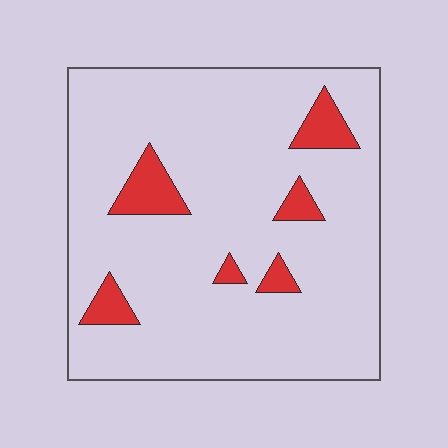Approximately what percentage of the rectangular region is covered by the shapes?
Approximately 10%.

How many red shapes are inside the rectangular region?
6.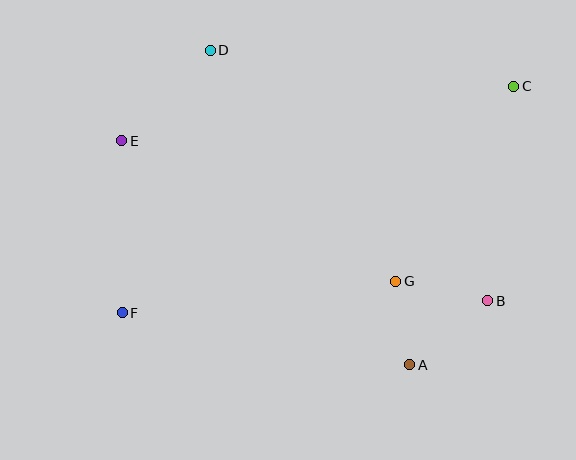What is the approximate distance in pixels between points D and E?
The distance between D and E is approximately 127 pixels.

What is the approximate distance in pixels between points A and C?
The distance between A and C is approximately 297 pixels.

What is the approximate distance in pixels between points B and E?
The distance between B and E is approximately 399 pixels.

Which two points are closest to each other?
Points A and G are closest to each other.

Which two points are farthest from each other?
Points C and F are farthest from each other.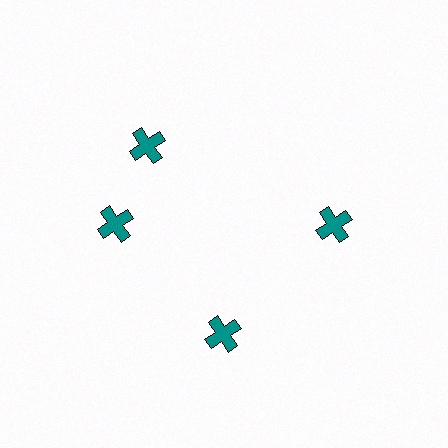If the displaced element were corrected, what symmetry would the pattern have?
It would have 4-fold rotational symmetry — the pattern would map onto itself every 90 degrees.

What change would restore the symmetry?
The symmetry would be restored by rotating it back into even spacing with its neighbors so that all 4 crosses sit at equal angles and equal distance from the center.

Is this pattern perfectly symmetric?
No. The 4 teal crosses are arranged in a ring, but one element near the 12 o'clock position is rotated out of alignment along the ring, breaking the 4-fold rotational symmetry.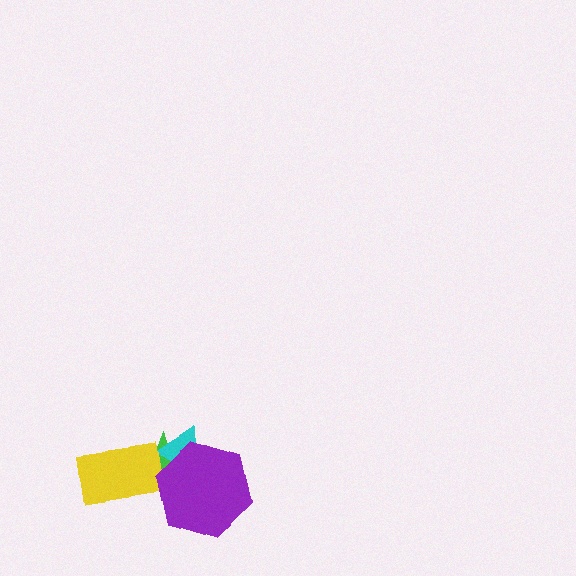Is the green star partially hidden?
Yes, it is partially covered by another shape.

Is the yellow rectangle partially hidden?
No, no other shape covers it.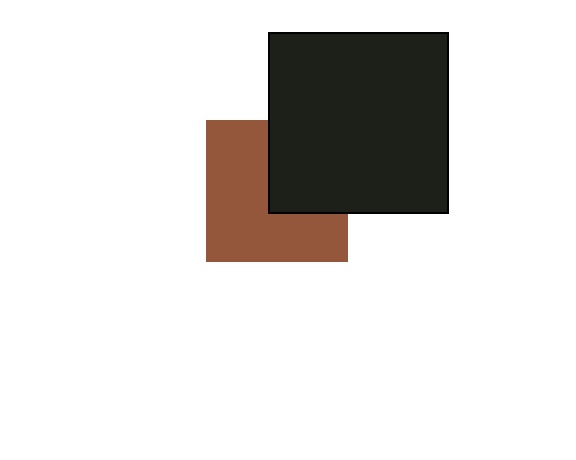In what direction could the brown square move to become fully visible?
The brown square could move toward the lower-left. That would shift it out from behind the black square entirely.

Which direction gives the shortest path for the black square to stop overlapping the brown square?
Moving toward the upper-right gives the shortest separation.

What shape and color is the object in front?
The object in front is a black square.